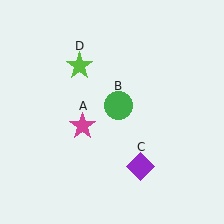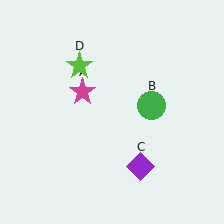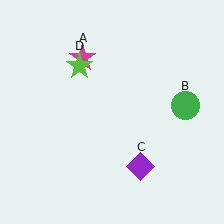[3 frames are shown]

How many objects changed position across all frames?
2 objects changed position: magenta star (object A), green circle (object B).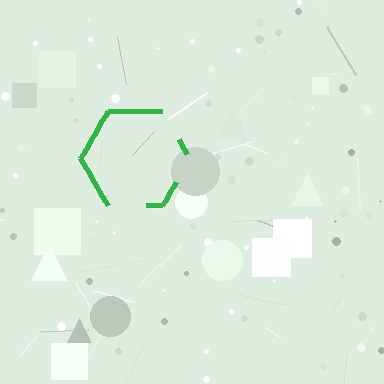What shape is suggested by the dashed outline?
The dashed outline suggests a hexagon.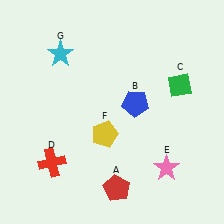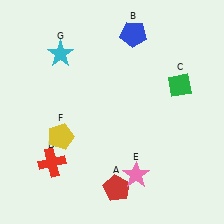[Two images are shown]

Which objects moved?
The objects that moved are: the blue pentagon (B), the pink star (E), the yellow pentagon (F).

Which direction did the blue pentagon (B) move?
The blue pentagon (B) moved up.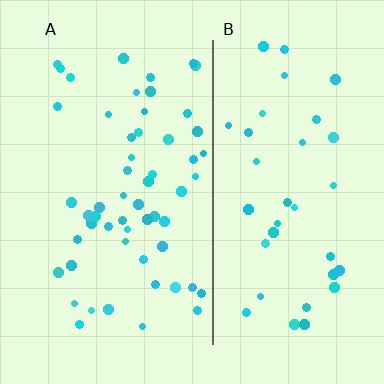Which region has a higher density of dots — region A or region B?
A (the left).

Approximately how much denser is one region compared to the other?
Approximately 1.5× — region A over region B.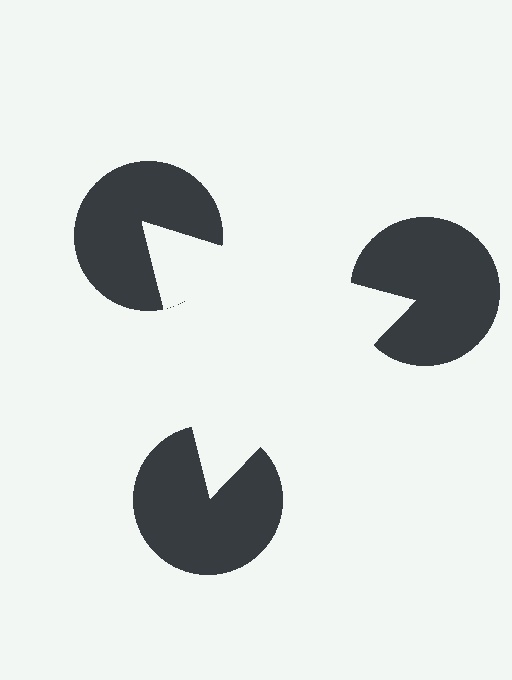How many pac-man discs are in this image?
There are 3 — one at each vertex of the illusory triangle.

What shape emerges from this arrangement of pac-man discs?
An illusory triangle — its edges are inferred from the aligned wedge cuts in the pac-man discs, not physically drawn.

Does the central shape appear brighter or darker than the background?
It typically appears slightly brighter than the background, even though no actual brightness change is drawn.